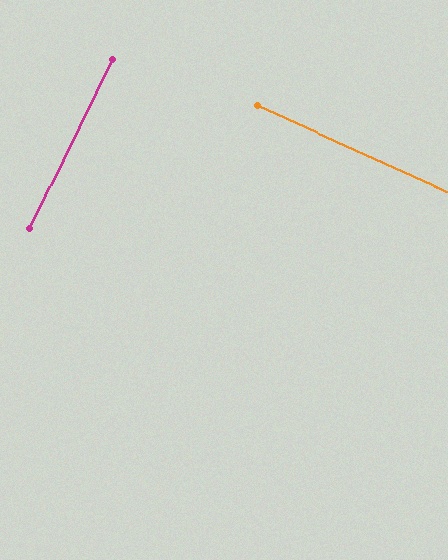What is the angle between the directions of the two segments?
Approximately 88 degrees.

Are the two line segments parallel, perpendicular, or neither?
Perpendicular — they meet at approximately 88°.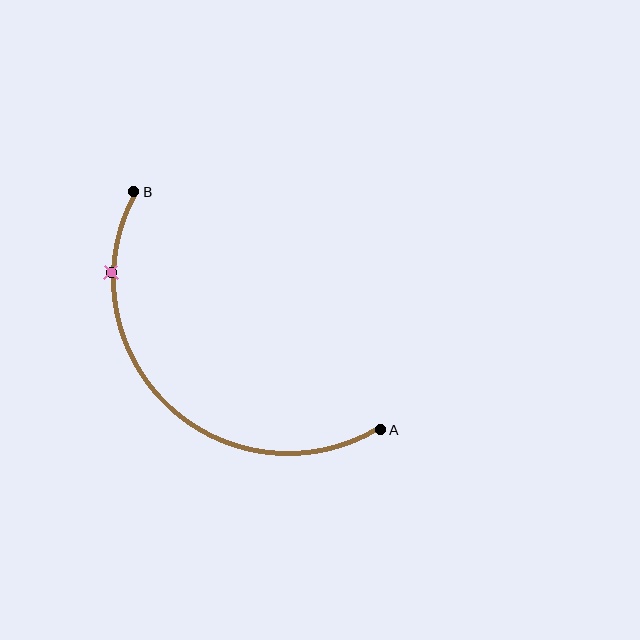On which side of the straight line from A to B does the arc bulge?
The arc bulges below and to the left of the straight line connecting A and B.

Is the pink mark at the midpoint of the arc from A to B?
No. The pink mark lies on the arc but is closer to endpoint B. The arc midpoint would be at the point on the curve equidistant along the arc from both A and B.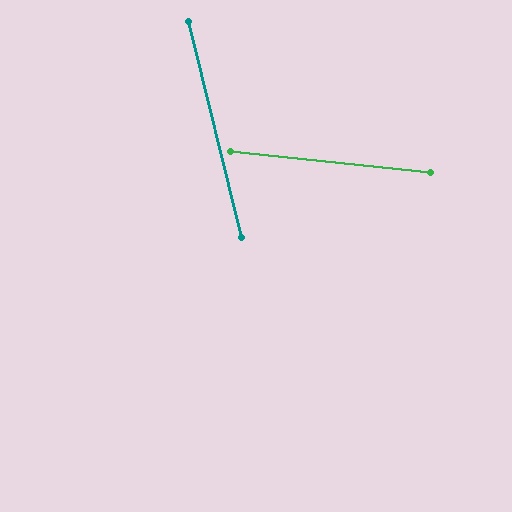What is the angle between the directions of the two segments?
Approximately 70 degrees.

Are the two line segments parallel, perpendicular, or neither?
Neither parallel nor perpendicular — they differ by about 70°.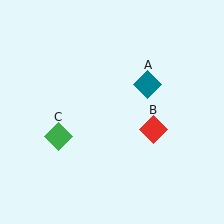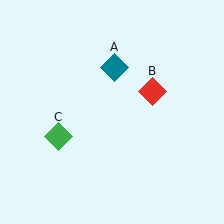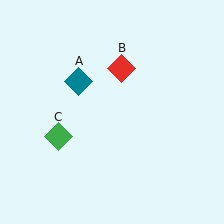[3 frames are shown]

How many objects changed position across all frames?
2 objects changed position: teal diamond (object A), red diamond (object B).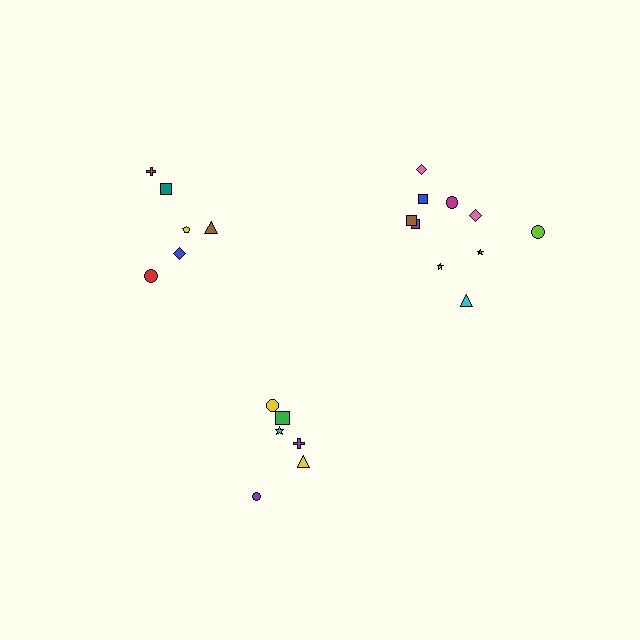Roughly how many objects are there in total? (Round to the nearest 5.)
Roughly 20 objects in total.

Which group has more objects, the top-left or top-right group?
The top-right group.